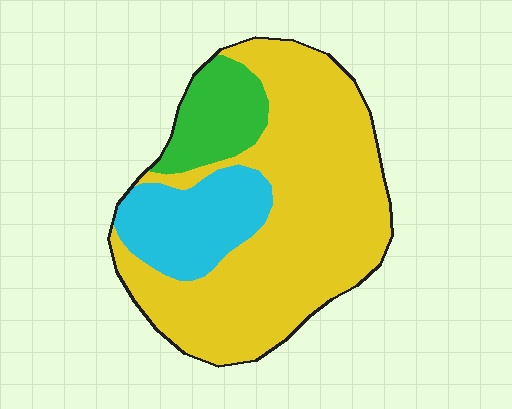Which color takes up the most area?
Yellow, at roughly 70%.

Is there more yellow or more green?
Yellow.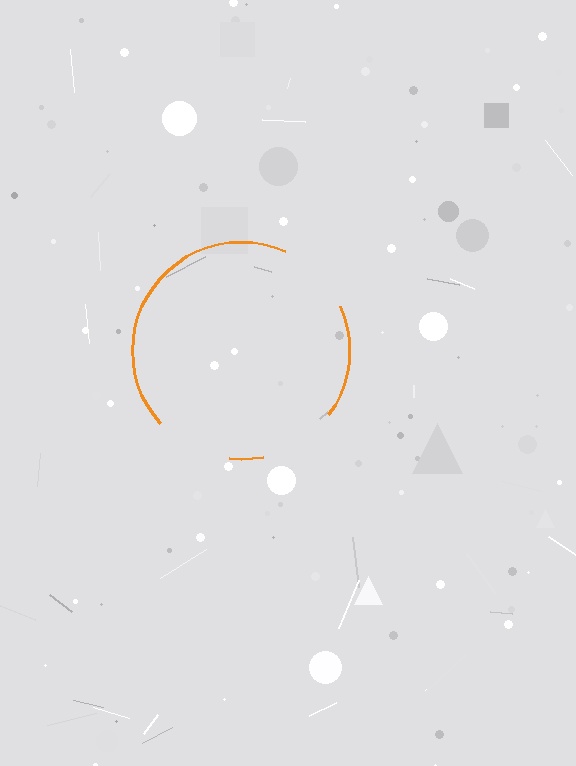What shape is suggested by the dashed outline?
The dashed outline suggests a circle.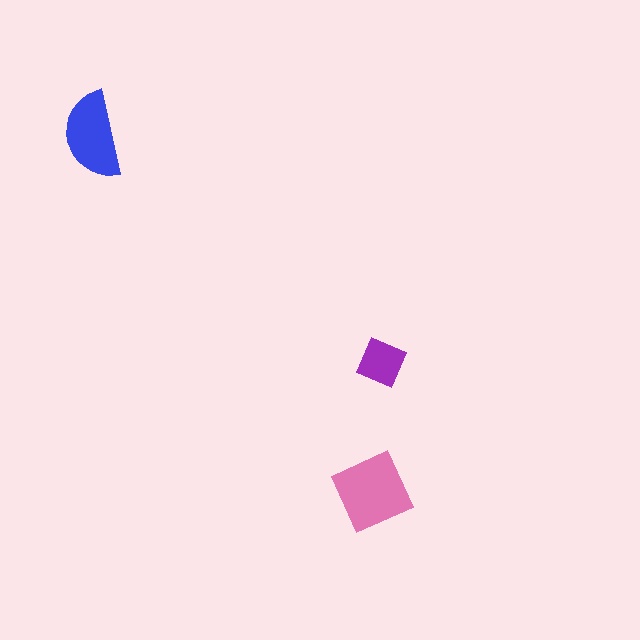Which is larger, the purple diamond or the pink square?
The pink square.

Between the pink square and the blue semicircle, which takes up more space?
The pink square.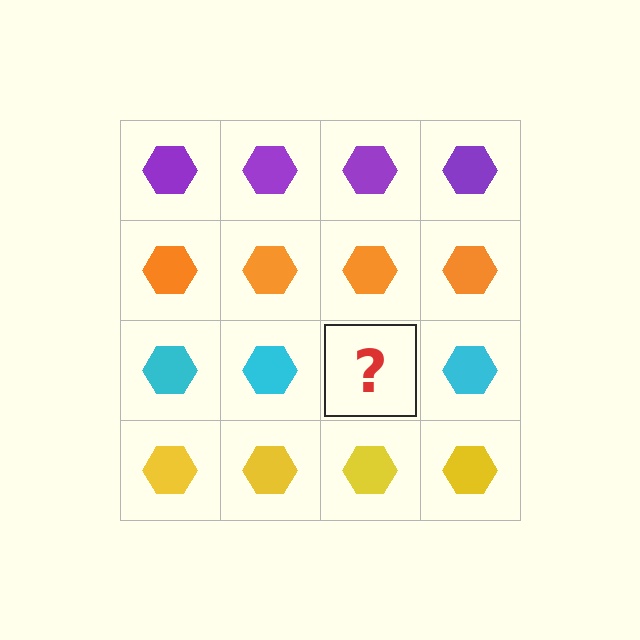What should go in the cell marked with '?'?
The missing cell should contain a cyan hexagon.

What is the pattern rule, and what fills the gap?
The rule is that each row has a consistent color. The gap should be filled with a cyan hexagon.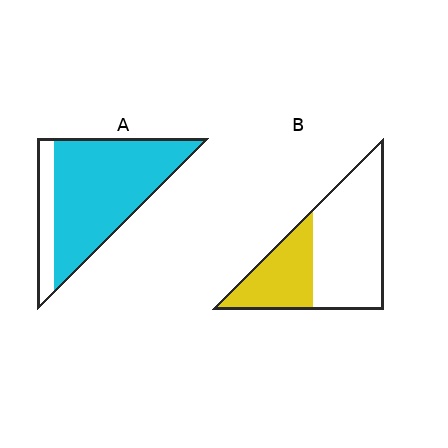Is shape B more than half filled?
No.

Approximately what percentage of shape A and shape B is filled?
A is approximately 80% and B is approximately 35%.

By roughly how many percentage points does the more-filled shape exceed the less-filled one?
By roughly 45 percentage points (A over B).